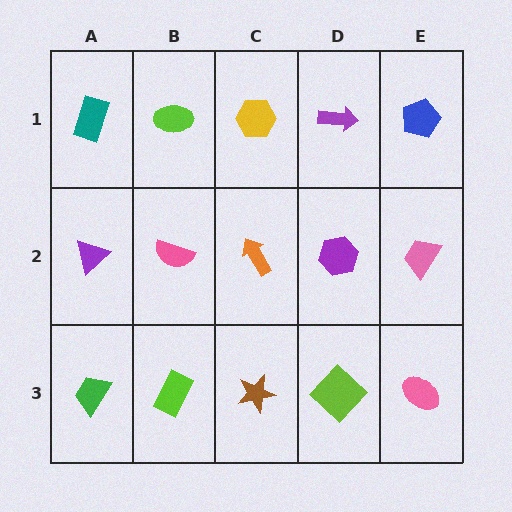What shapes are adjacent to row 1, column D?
A purple hexagon (row 2, column D), a yellow hexagon (row 1, column C), a blue pentagon (row 1, column E).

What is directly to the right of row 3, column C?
A lime diamond.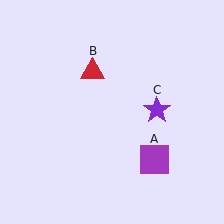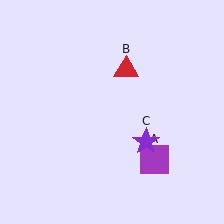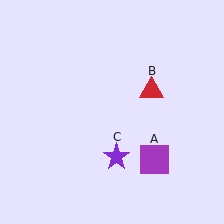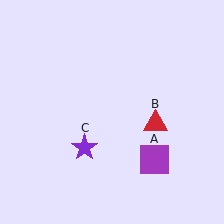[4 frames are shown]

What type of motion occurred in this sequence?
The red triangle (object B), purple star (object C) rotated clockwise around the center of the scene.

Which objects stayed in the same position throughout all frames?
Purple square (object A) remained stationary.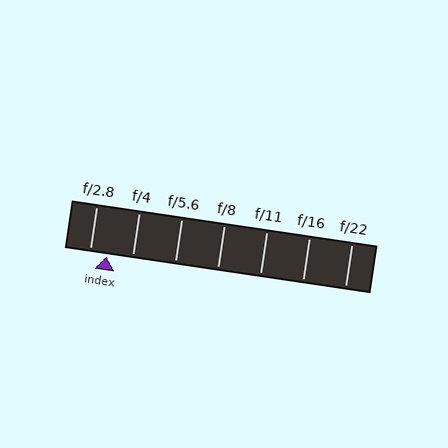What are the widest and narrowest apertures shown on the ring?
The widest aperture shown is f/2.8 and the narrowest is f/22.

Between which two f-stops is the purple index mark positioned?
The index mark is between f/2.8 and f/4.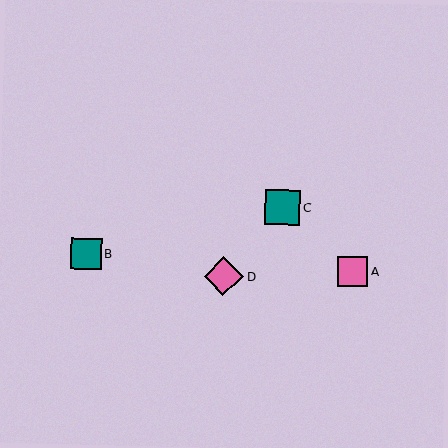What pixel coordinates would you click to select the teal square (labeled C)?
Click at (282, 207) to select the teal square C.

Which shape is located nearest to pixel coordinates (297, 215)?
The teal square (labeled C) at (282, 207) is nearest to that location.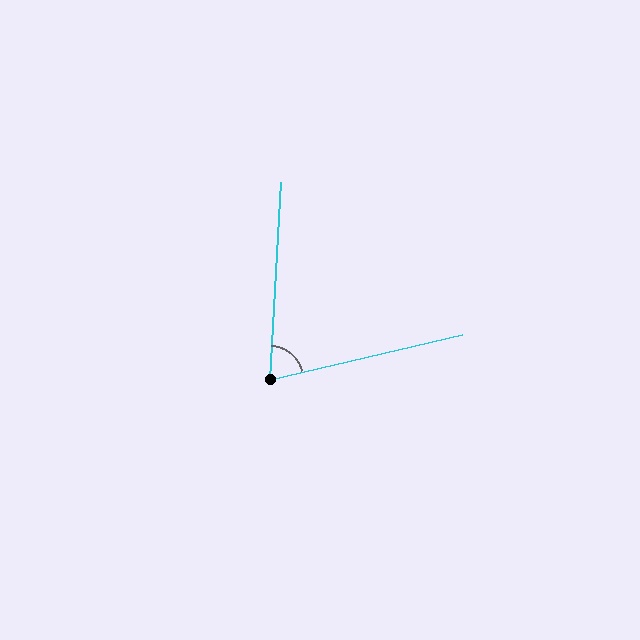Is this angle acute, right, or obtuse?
It is acute.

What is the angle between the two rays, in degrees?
Approximately 73 degrees.